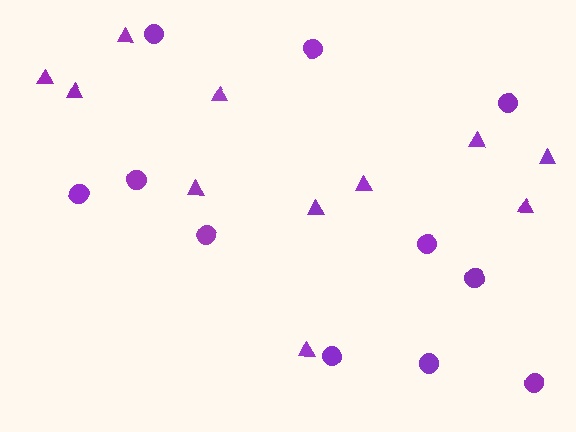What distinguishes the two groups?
There are 2 groups: one group of triangles (11) and one group of circles (11).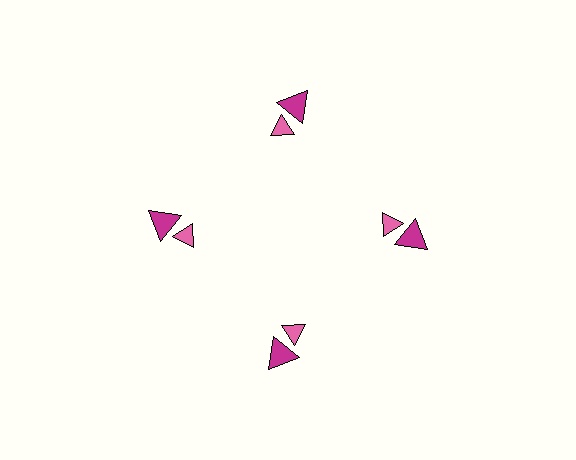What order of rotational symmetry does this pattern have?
This pattern has 4-fold rotational symmetry.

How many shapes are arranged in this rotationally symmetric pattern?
There are 8 shapes, arranged in 4 groups of 2.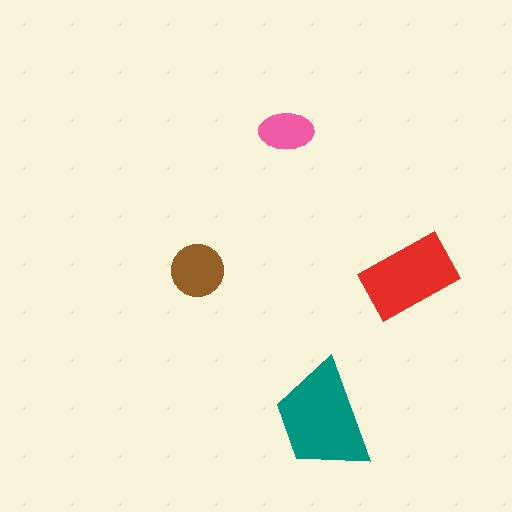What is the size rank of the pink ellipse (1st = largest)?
4th.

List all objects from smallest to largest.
The pink ellipse, the brown circle, the red rectangle, the teal trapezoid.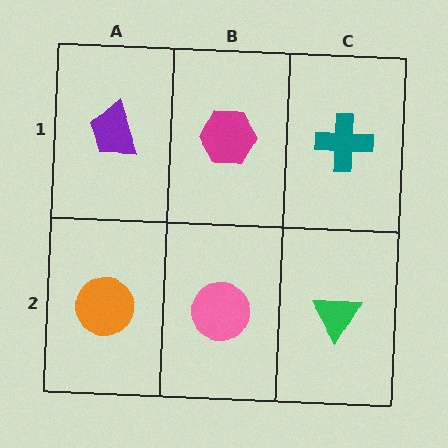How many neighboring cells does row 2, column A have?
2.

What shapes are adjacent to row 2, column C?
A teal cross (row 1, column C), a pink circle (row 2, column B).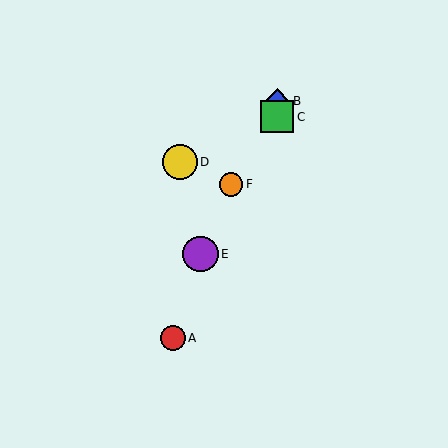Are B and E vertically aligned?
No, B is at x≈277 and E is at x≈200.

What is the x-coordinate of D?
Object D is at x≈180.